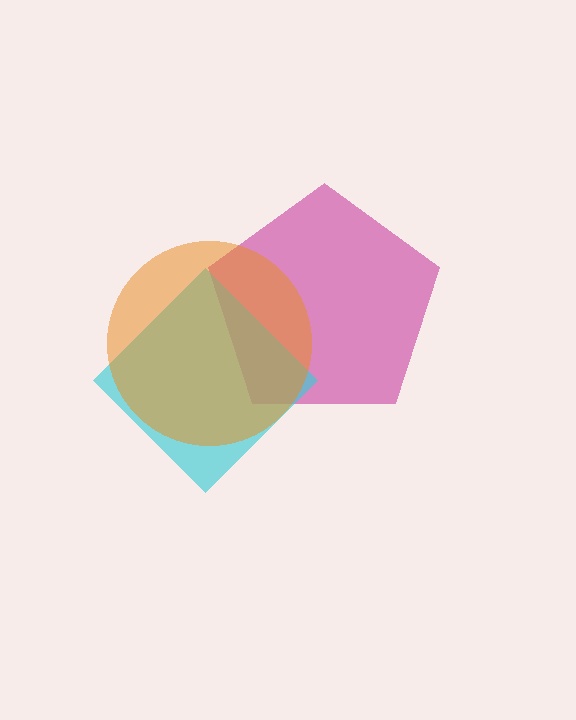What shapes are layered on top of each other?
The layered shapes are: a magenta pentagon, a cyan diamond, an orange circle.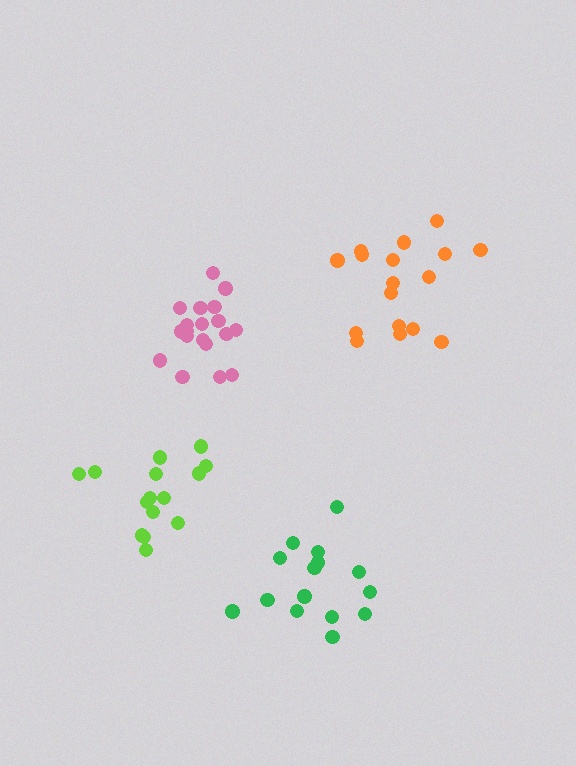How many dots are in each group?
Group 1: 17 dots, Group 2: 15 dots, Group 3: 15 dots, Group 4: 20 dots (67 total).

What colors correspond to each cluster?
The clusters are colored: orange, green, lime, pink.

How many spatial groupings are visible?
There are 4 spatial groupings.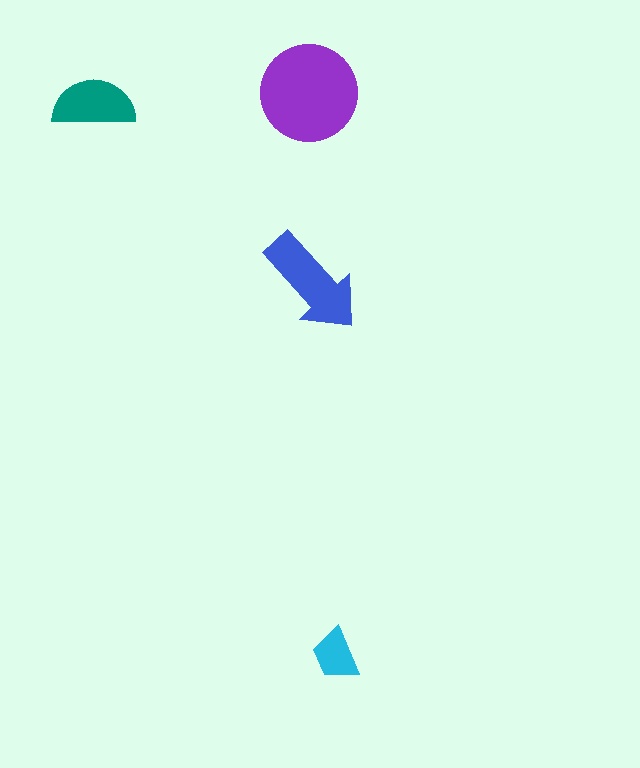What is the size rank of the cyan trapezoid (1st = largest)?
4th.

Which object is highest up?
The purple circle is topmost.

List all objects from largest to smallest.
The purple circle, the blue arrow, the teal semicircle, the cyan trapezoid.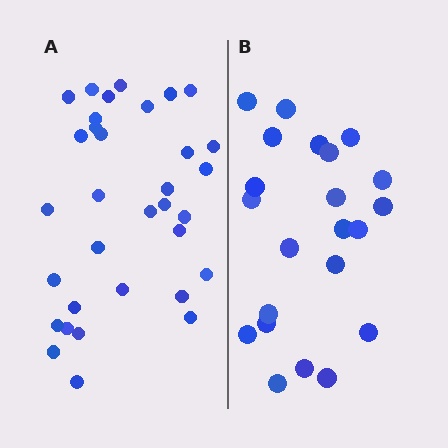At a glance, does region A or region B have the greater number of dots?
Region A (the left region) has more dots.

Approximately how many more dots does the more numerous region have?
Region A has roughly 12 or so more dots than region B.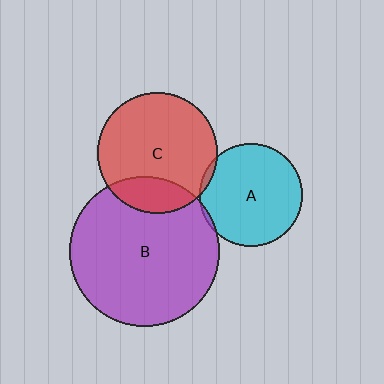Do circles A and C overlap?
Yes.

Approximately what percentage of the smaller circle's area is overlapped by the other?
Approximately 5%.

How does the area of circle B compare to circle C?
Approximately 1.6 times.